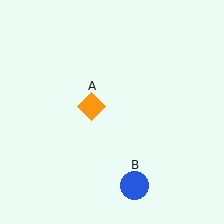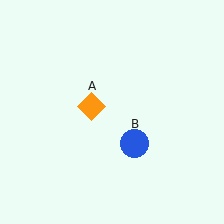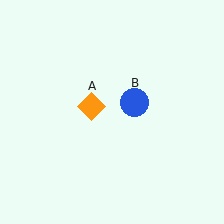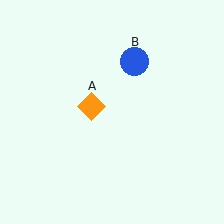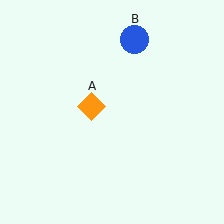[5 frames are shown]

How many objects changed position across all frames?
1 object changed position: blue circle (object B).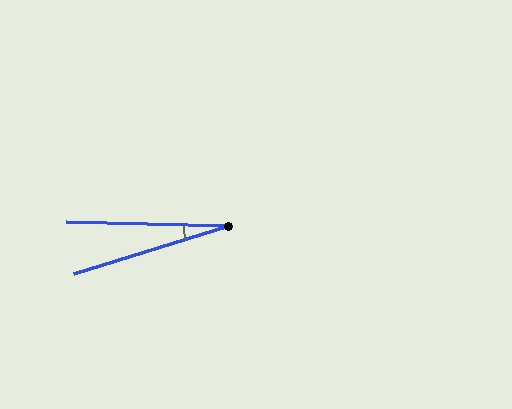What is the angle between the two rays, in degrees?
Approximately 19 degrees.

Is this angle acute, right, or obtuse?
It is acute.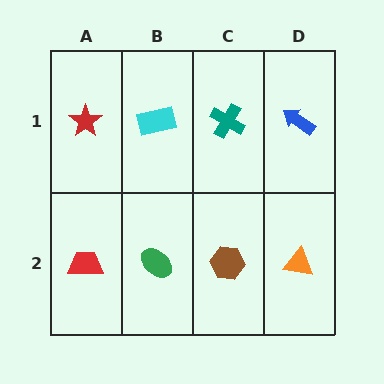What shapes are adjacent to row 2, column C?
A teal cross (row 1, column C), a green ellipse (row 2, column B), an orange triangle (row 2, column D).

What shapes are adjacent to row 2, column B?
A cyan rectangle (row 1, column B), a red trapezoid (row 2, column A), a brown hexagon (row 2, column C).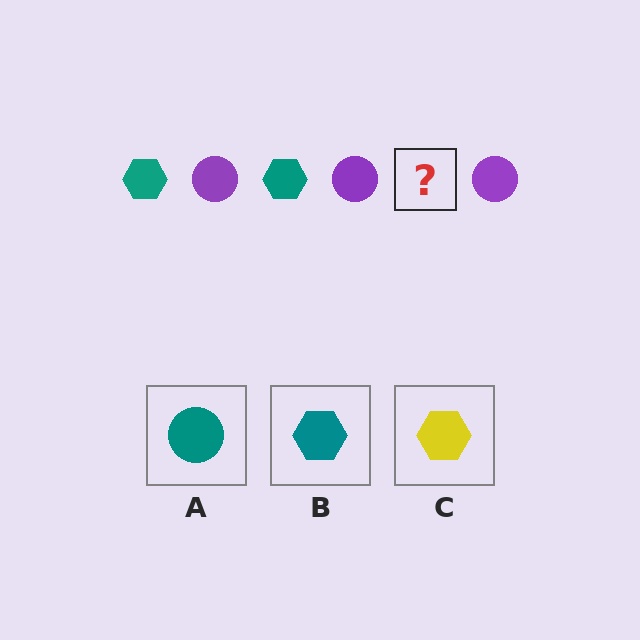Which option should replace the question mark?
Option B.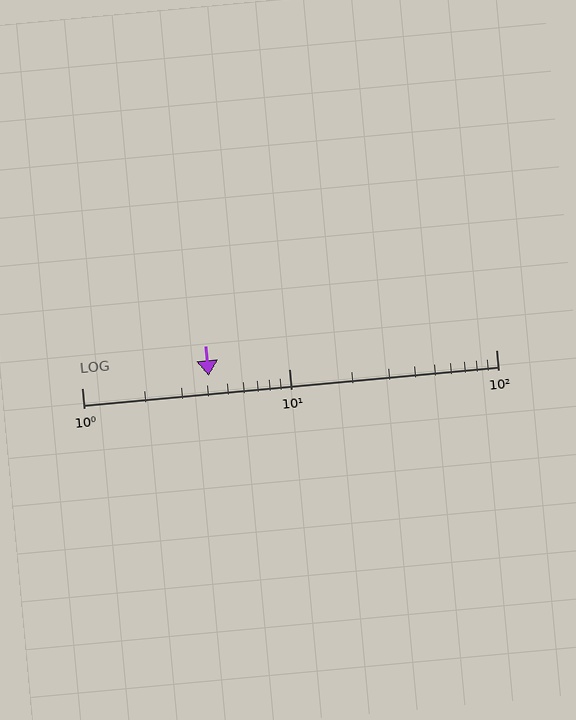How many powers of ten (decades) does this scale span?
The scale spans 2 decades, from 1 to 100.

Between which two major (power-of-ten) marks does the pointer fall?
The pointer is between 1 and 10.